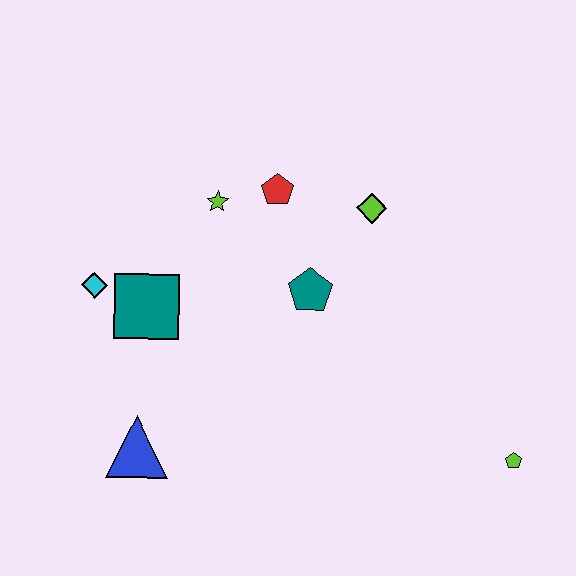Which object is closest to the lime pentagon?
The teal pentagon is closest to the lime pentagon.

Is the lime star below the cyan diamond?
No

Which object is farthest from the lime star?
The lime pentagon is farthest from the lime star.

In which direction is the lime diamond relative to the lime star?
The lime diamond is to the right of the lime star.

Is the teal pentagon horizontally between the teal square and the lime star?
No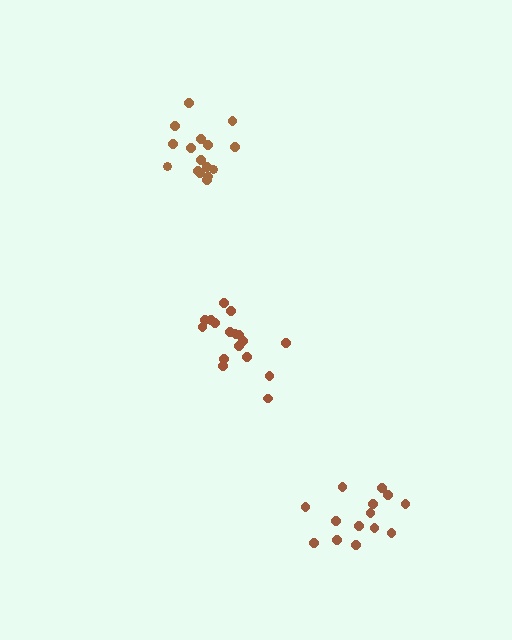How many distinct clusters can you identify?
There are 3 distinct clusters.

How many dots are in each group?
Group 1: 17 dots, Group 2: 14 dots, Group 3: 16 dots (47 total).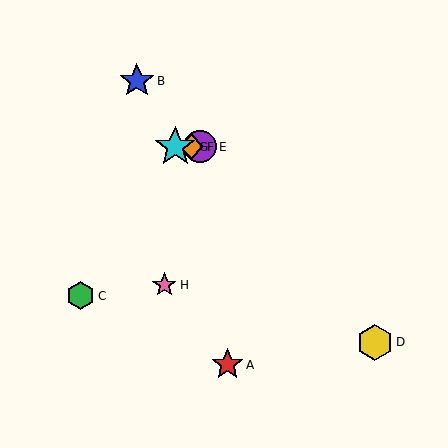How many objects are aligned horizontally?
3 objects (E, F, G) are aligned horizontally.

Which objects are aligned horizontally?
Objects E, F, G are aligned horizontally.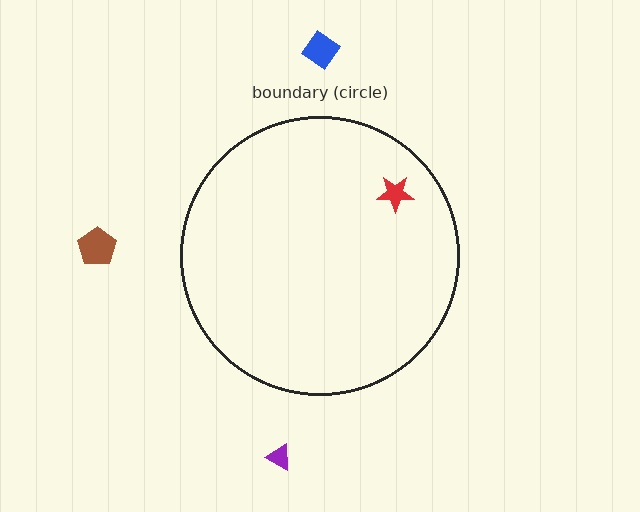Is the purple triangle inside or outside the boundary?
Outside.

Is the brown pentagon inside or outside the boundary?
Outside.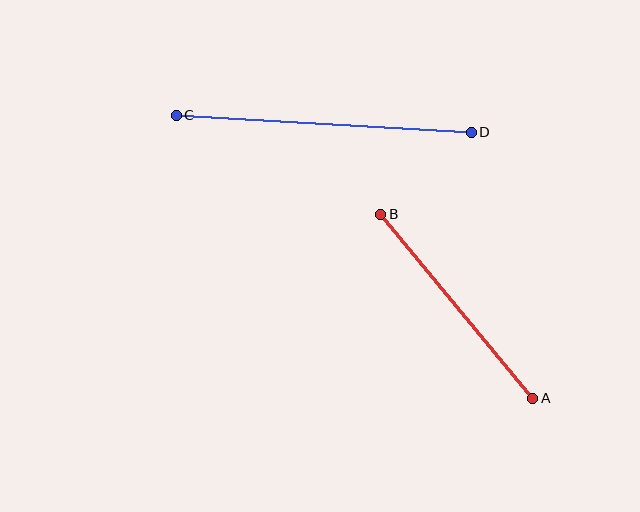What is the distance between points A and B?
The distance is approximately 239 pixels.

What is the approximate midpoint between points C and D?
The midpoint is at approximately (324, 124) pixels.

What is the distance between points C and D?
The distance is approximately 296 pixels.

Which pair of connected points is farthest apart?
Points C and D are farthest apart.